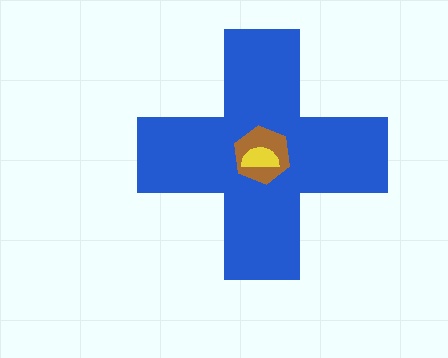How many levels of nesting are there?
3.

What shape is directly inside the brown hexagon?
The yellow semicircle.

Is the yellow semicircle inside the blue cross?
Yes.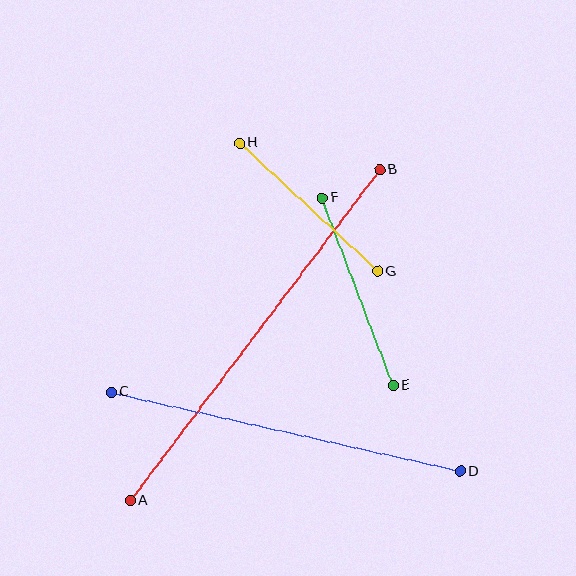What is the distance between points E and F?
The distance is approximately 200 pixels.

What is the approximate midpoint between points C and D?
The midpoint is at approximately (286, 432) pixels.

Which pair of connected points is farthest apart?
Points A and B are farthest apart.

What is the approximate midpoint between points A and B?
The midpoint is at approximately (255, 335) pixels.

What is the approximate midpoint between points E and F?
The midpoint is at approximately (358, 292) pixels.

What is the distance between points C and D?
The distance is approximately 358 pixels.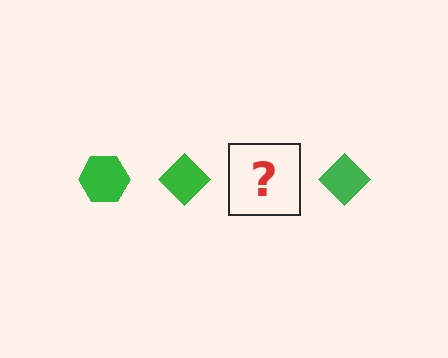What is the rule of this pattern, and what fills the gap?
The rule is that the pattern cycles through hexagon, diamond shapes in green. The gap should be filled with a green hexagon.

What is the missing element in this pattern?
The missing element is a green hexagon.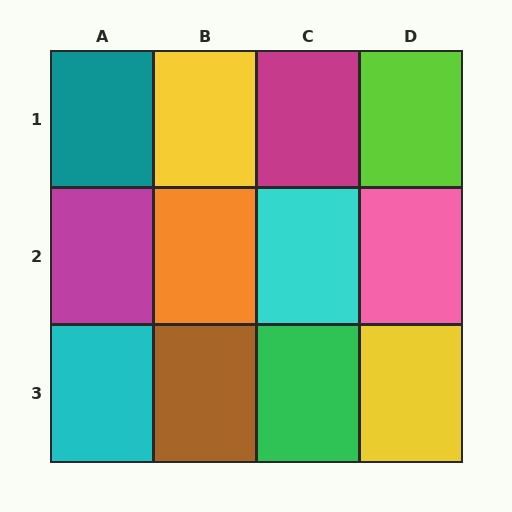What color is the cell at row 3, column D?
Yellow.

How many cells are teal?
1 cell is teal.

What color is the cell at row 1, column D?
Lime.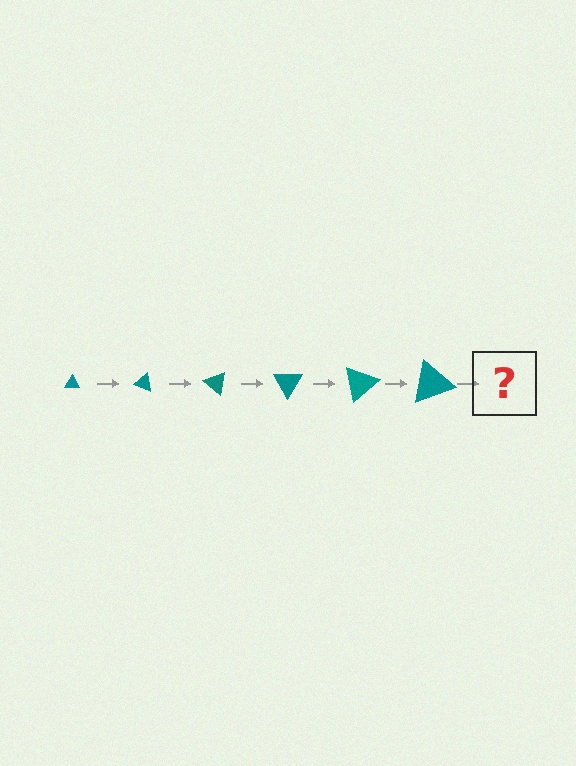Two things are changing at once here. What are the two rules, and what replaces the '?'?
The two rules are that the triangle grows larger each step and it rotates 20 degrees each step. The '?' should be a triangle, larger than the previous one and rotated 120 degrees from the start.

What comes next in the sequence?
The next element should be a triangle, larger than the previous one and rotated 120 degrees from the start.